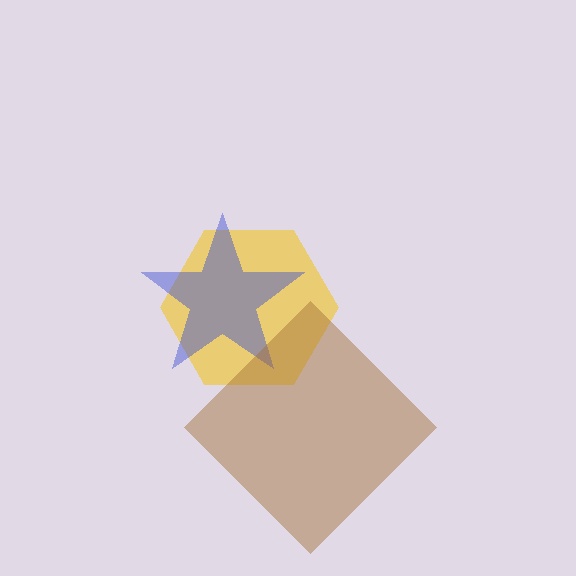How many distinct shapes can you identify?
There are 3 distinct shapes: a yellow hexagon, a blue star, a brown diamond.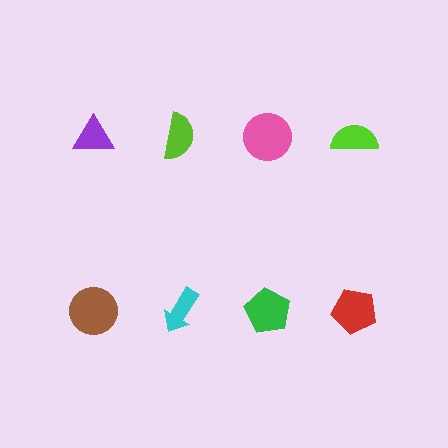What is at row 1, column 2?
A lime semicircle.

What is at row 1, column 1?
A purple triangle.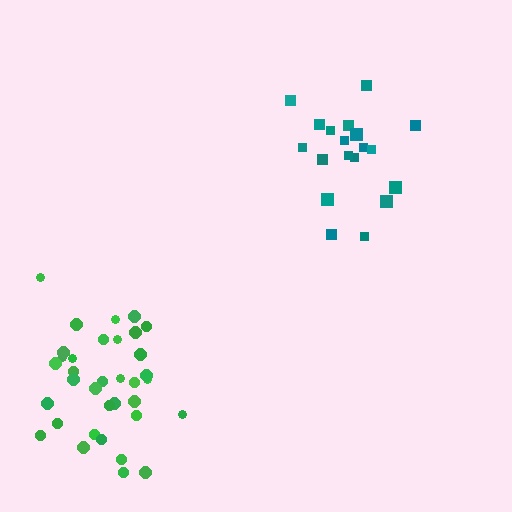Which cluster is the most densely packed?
Green.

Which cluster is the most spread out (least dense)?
Teal.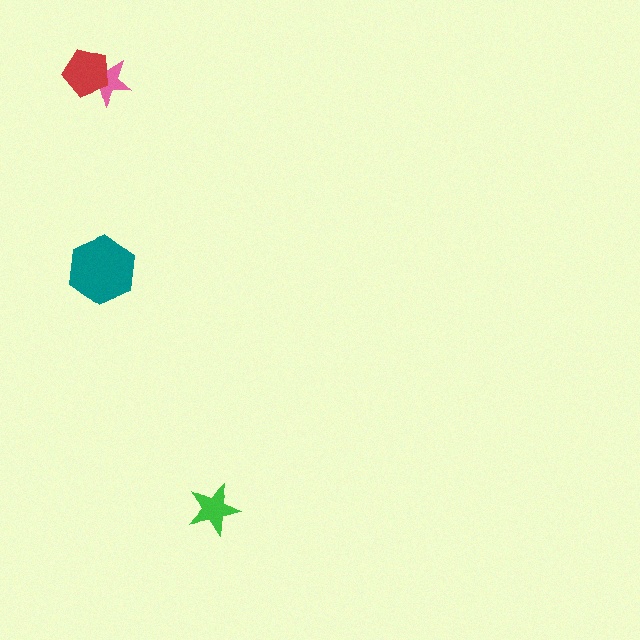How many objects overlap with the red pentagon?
1 object overlaps with the red pentagon.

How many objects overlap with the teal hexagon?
0 objects overlap with the teal hexagon.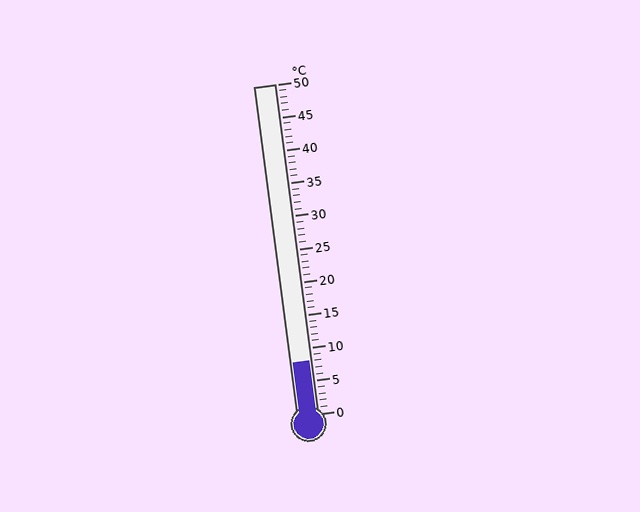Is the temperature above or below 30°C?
The temperature is below 30°C.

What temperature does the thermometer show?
The thermometer shows approximately 8°C.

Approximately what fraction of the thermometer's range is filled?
The thermometer is filled to approximately 15% of its range.